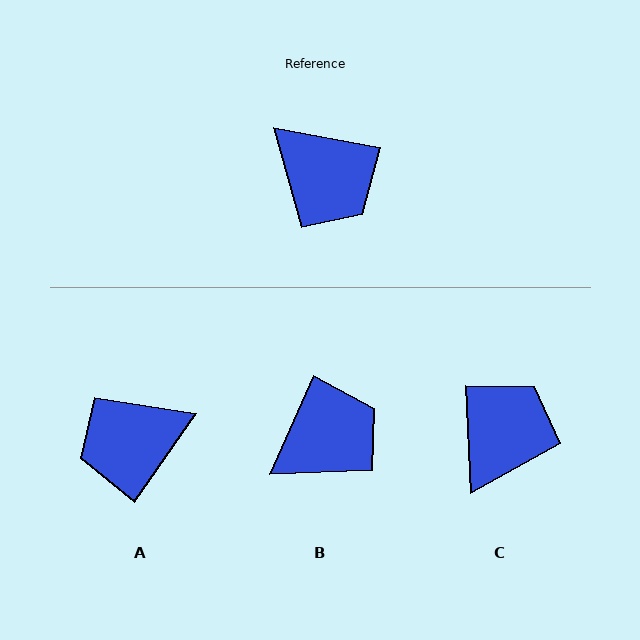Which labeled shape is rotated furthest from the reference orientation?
A, about 115 degrees away.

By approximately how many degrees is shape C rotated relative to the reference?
Approximately 103 degrees counter-clockwise.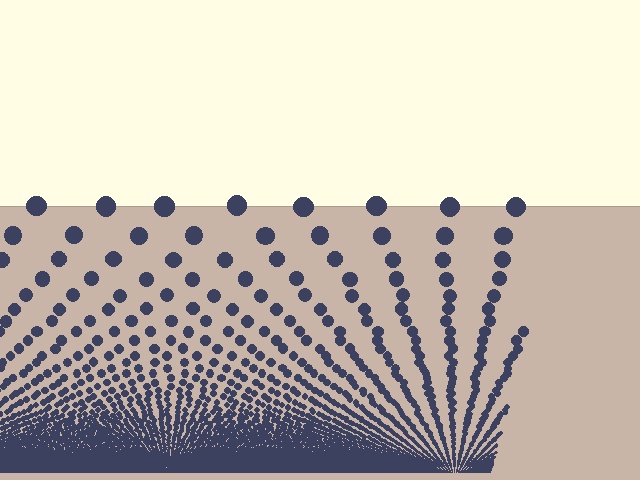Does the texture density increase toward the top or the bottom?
Density increases toward the bottom.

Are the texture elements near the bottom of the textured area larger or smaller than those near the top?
Smaller. The gradient is inverted — elements near the bottom are smaller and denser.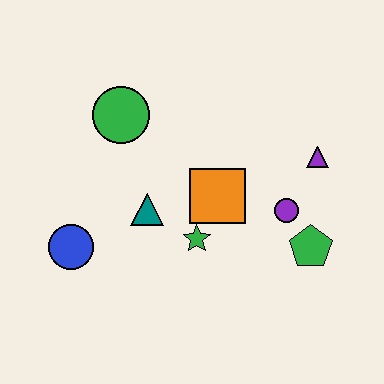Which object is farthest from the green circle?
The green pentagon is farthest from the green circle.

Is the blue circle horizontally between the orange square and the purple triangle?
No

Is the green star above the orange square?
No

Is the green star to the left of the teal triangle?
No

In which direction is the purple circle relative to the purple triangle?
The purple circle is below the purple triangle.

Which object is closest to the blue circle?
The teal triangle is closest to the blue circle.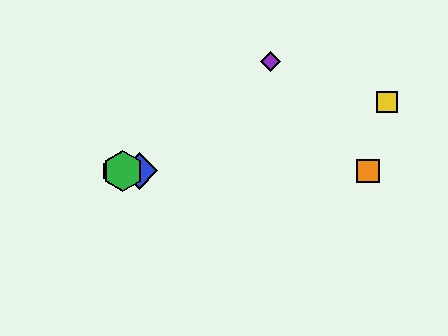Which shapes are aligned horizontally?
The red hexagon, the blue diamond, the green hexagon, the orange square are aligned horizontally.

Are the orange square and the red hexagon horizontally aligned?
Yes, both are at y≈171.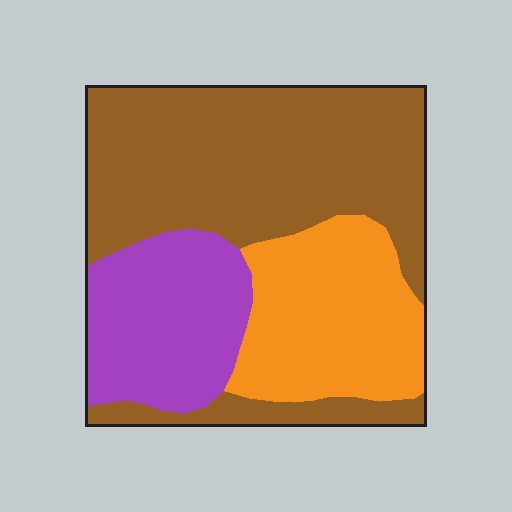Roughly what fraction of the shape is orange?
Orange takes up about one quarter (1/4) of the shape.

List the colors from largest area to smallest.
From largest to smallest: brown, orange, purple.